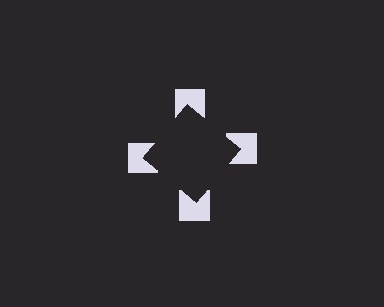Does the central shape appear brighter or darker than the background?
It typically appears slightly darker than the background, even though no actual brightness change is drawn.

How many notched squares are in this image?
There are 4 — one at each vertex of the illusory square.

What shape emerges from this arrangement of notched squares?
An illusory square — its edges are inferred from the aligned wedge cuts in the notched squares, not physically drawn.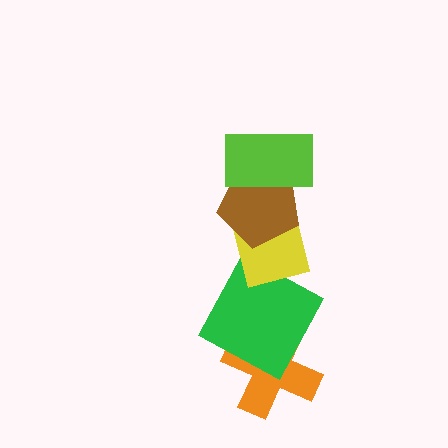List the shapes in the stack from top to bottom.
From top to bottom: the lime rectangle, the brown pentagon, the yellow square, the green square, the orange cross.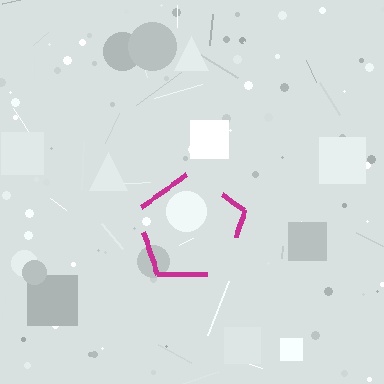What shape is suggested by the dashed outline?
The dashed outline suggests a pentagon.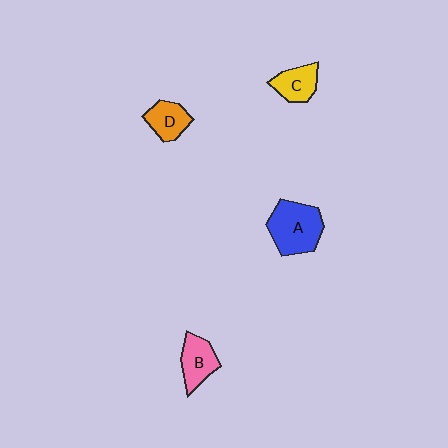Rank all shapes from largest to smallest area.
From largest to smallest: A (blue), B (pink), C (yellow), D (orange).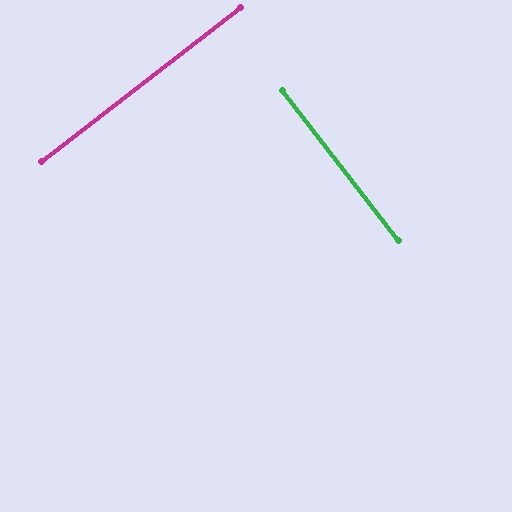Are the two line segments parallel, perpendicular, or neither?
Perpendicular — they meet at approximately 90°.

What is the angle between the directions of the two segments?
Approximately 90 degrees.